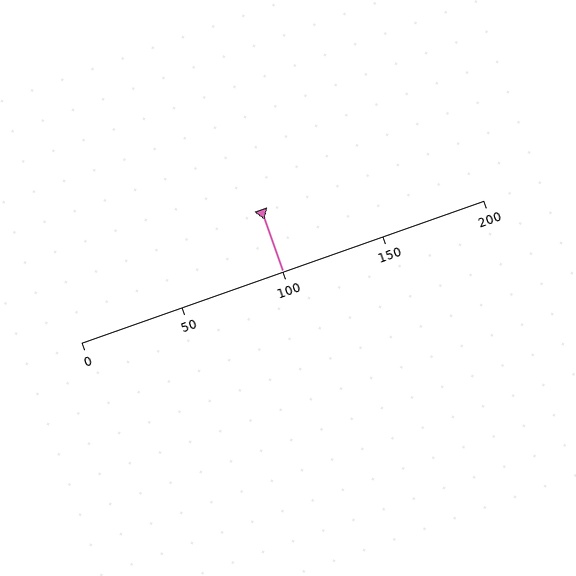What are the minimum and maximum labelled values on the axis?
The axis runs from 0 to 200.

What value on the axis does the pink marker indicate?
The marker indicates approximately 100.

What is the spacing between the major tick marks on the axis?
The major ticks are spaced 50 apart.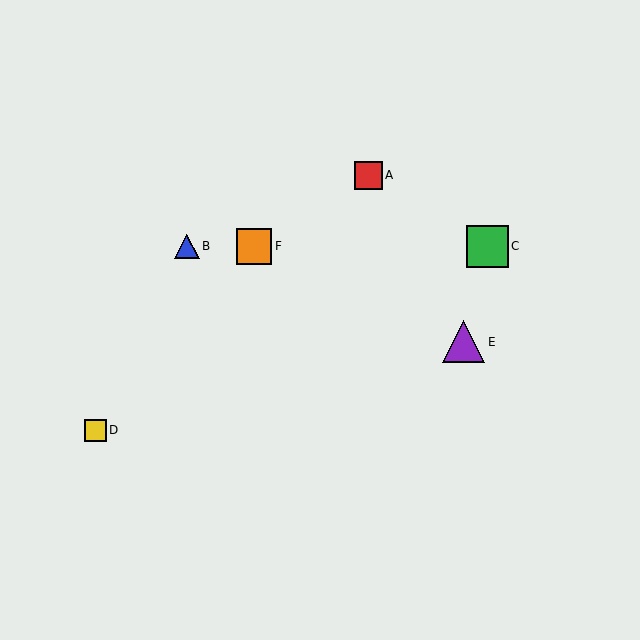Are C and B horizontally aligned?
Yes, both are at y≈246.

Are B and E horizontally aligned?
No, B is at y≈246 and E is at y≈342.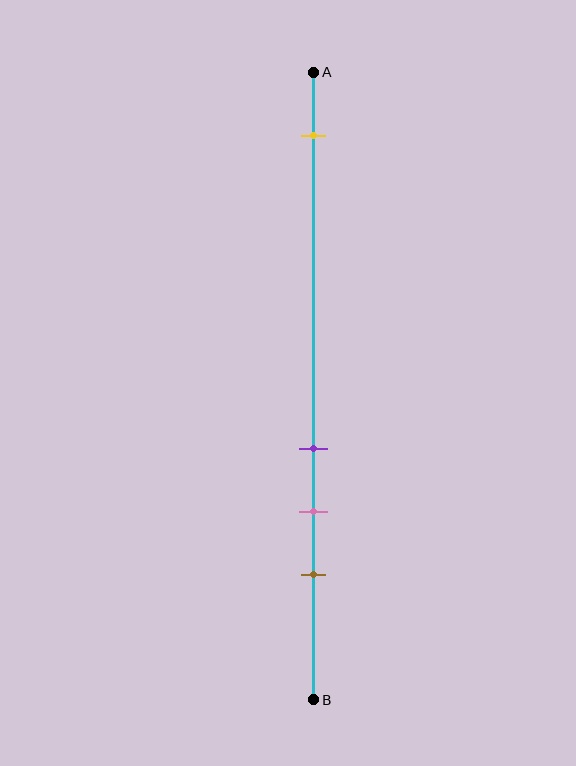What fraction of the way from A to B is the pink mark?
The pink mark is approximately 70% (0.7) of the way from A to B.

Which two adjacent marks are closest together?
The purple and pink marks are the closest adjacent pair.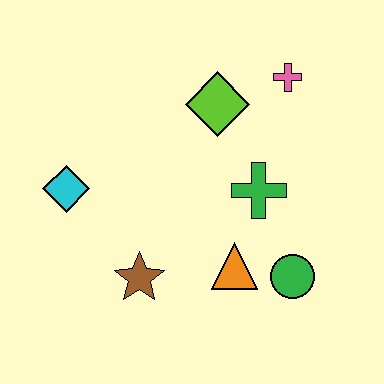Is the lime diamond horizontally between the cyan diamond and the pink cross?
Yes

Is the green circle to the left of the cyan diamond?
No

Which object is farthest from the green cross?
The cyan diamond is farthest from the green cross.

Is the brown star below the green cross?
Yes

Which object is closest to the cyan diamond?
The brown star is closest to the cyan diamond.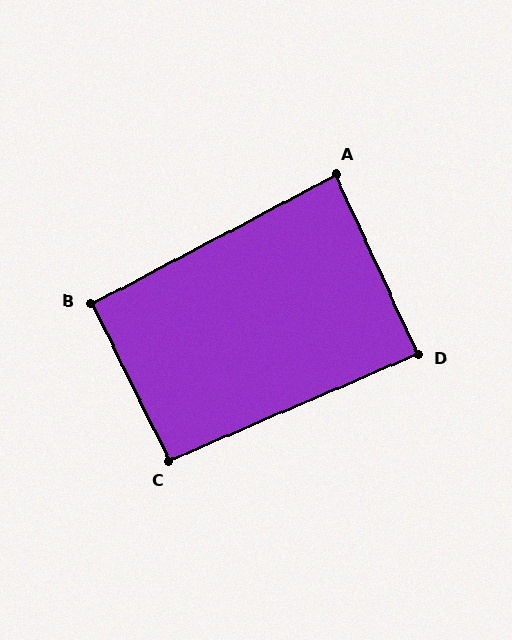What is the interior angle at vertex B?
Approximately 91 degrees (approximately right).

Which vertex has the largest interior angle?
C, at approximately 93 degrees.